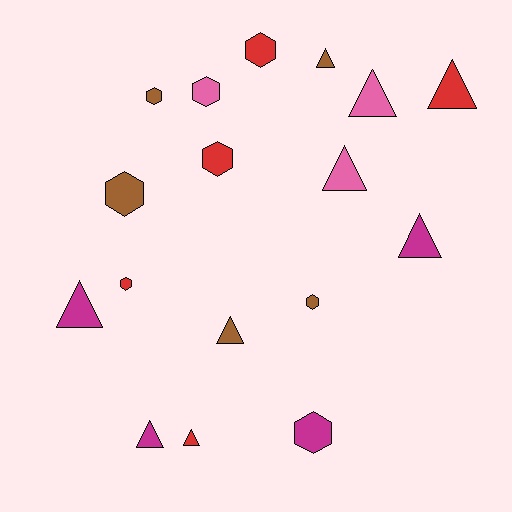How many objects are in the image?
There are 17 objects.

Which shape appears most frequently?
Triangle, with 9 objects.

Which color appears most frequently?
Red, with 5 objects.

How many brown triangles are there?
There are 2 brown triangles.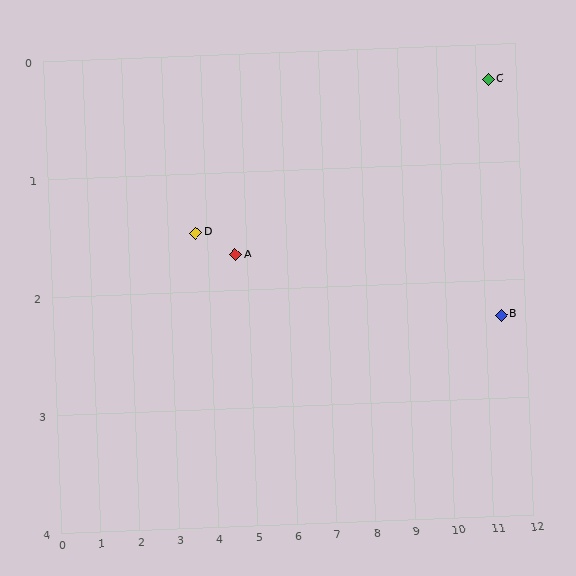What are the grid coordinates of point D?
Point D is at approximately (3.7, 1.5).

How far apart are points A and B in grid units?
Points A and B are about 6.7 grid units apart.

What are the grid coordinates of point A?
Point A is at approximately (4.7, 1.7).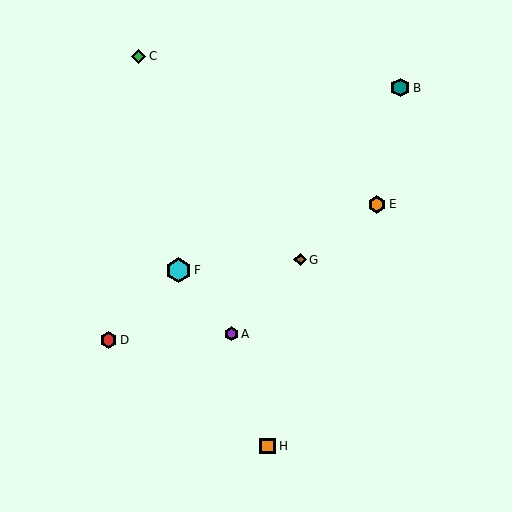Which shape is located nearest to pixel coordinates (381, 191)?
The orange hexagon (labeled E) at (377, 204) is nearest to that location.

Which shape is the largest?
The cyan hexagon (labeled F) is the largest.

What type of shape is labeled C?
Shape C is a green diamond.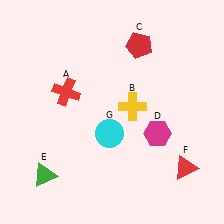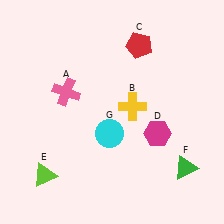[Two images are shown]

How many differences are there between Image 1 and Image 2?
There are 3 differences between the two images.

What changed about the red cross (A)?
In Image 1, A is red. In Image 2, it changed to pink.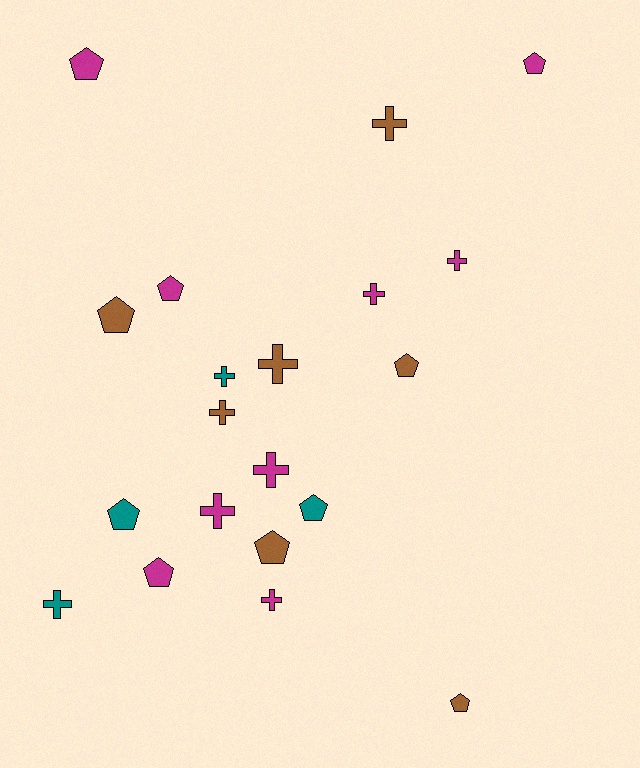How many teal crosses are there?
There are 2 teal crosses.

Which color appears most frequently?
Magenta, with 9 objects.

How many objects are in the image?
There are 20 objects.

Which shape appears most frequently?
Cross, with 10 objects.